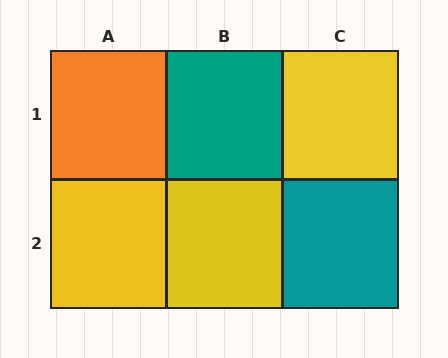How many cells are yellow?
3 cells are yellow.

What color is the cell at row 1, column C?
Yellow.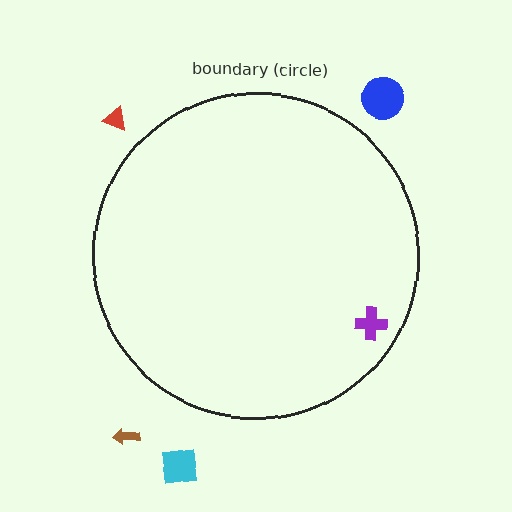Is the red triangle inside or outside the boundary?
Outside.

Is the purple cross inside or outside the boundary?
Inside.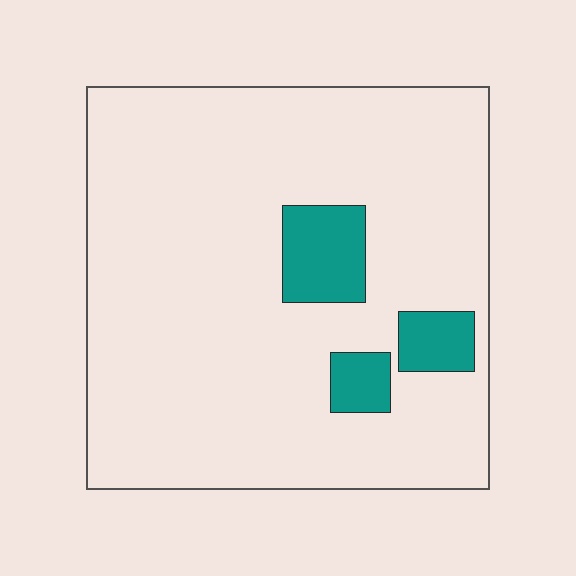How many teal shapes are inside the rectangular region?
3.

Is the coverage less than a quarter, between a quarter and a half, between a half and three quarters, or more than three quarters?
Less than a quarter.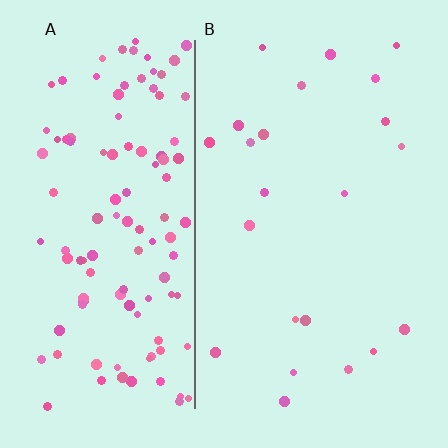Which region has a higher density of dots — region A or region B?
A (the left).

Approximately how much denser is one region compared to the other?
Approximately 5.3× — region A over region B.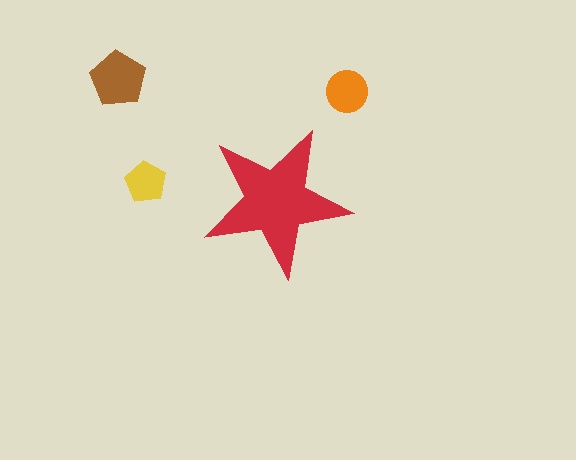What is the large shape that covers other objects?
A red star.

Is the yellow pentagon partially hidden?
No, the yellow pentagon is fully visible.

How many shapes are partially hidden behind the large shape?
0 shapes are partially hidden.